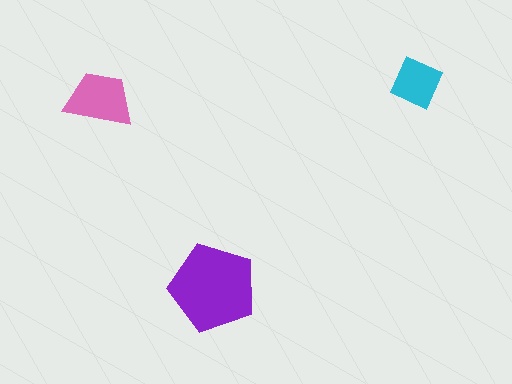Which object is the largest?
The purple pentagon.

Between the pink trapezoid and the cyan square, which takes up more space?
The pink trapezoid.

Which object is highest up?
The cyan square is topmost.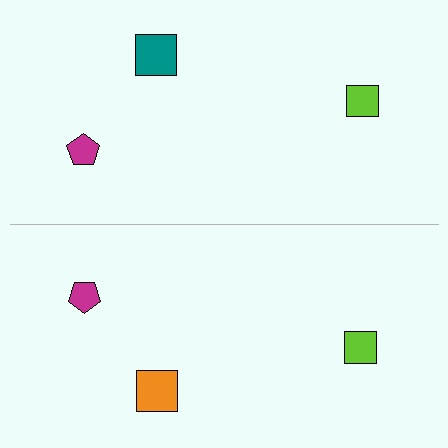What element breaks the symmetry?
The orange square on the bottom side breaks the symmetry — its mirror counterpart is teal.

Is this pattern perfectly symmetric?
No, the pattern is not perfectly symmetric. The orange square on the bottom side breaks the symmetry — its mirror counterpart is teal.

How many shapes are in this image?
There are 6 shapes in this image.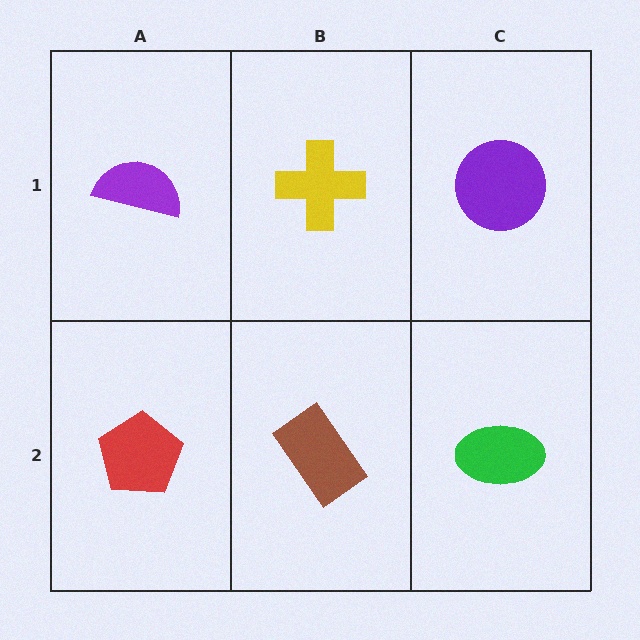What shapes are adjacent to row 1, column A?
A red pentagon (row 2, column A), a yellow cross (row 1, column B).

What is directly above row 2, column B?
A yellow cross.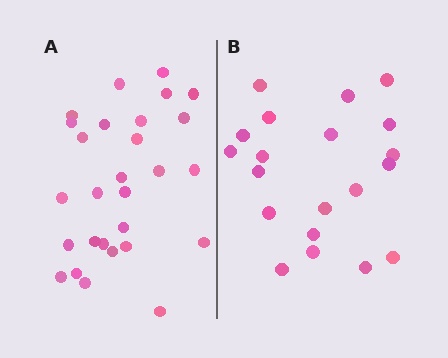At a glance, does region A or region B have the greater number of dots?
Region A (the left region) has more dots.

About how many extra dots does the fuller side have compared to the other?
Region A has roughly 8 or so more dots than region B.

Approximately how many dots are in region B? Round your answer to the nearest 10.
About 20 dots.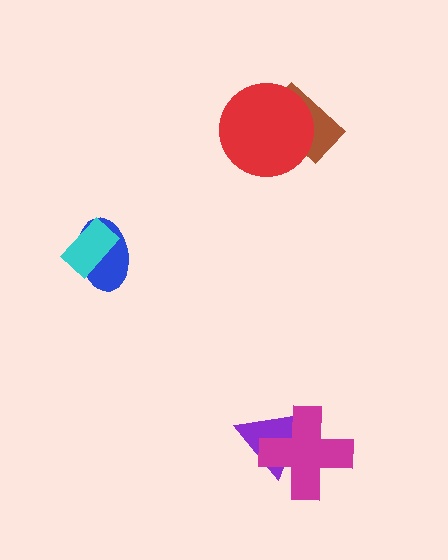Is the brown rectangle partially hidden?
Yes, it is partially covered by another shape.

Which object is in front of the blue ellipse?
The cyan rectangle is in front of the blue ellipse.